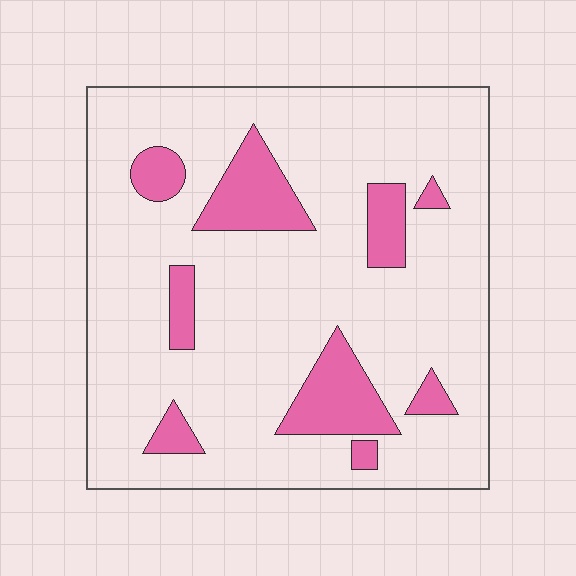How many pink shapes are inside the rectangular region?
9.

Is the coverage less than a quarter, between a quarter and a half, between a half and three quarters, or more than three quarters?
Less than a quarter.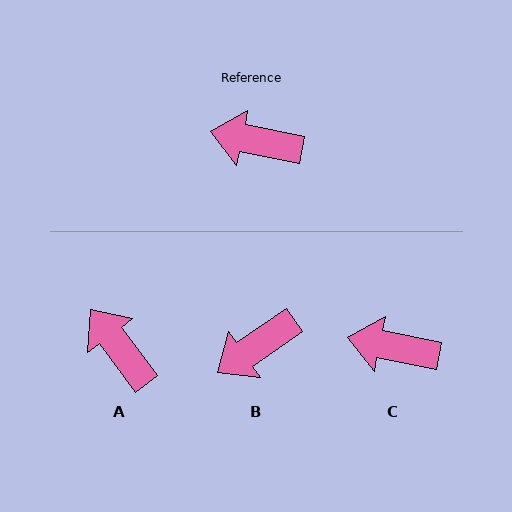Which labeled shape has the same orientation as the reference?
C.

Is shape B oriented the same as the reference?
No, it is off by about 46 degrees.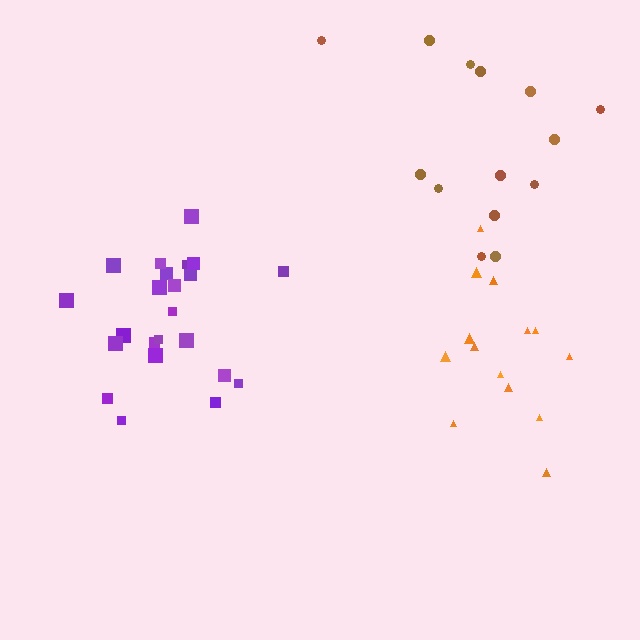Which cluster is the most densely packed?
Purple.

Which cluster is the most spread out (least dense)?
Brown.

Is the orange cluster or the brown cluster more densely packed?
Orange.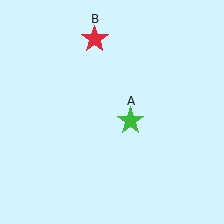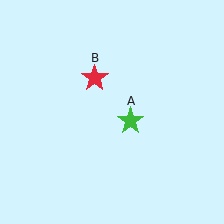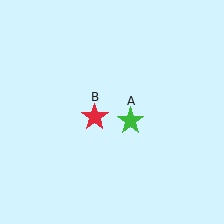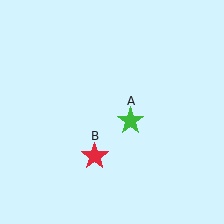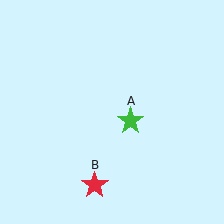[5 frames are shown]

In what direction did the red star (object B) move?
The red star (object B) moved down.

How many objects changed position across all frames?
1 object changed position: red star (object B).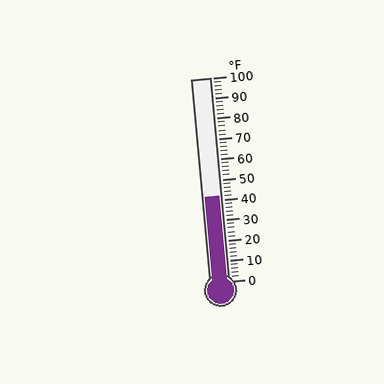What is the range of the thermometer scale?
The thermometer scale ranges from 0°F to 100°F.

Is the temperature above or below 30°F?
The temperature is above 30°F.